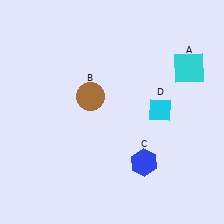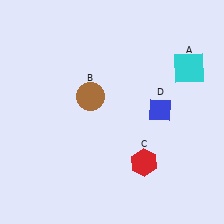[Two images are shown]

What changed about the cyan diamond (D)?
In Image 1, D is cyan. In Image 2, it changed to blue.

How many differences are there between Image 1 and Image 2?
There are 2 differences between the two images.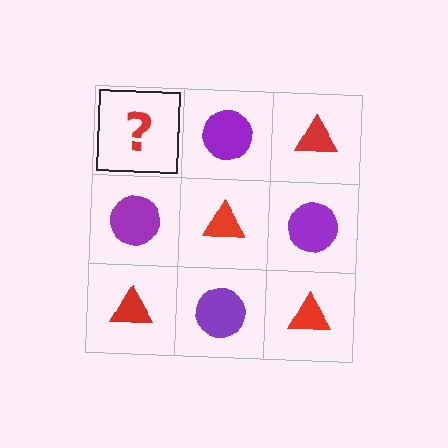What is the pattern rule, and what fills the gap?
The rule is that it alternates red triangle and purple circle in a checkerboard pattern. The gap should be filled with a red triangle.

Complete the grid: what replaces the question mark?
The question mark should be replaced with a red triangle.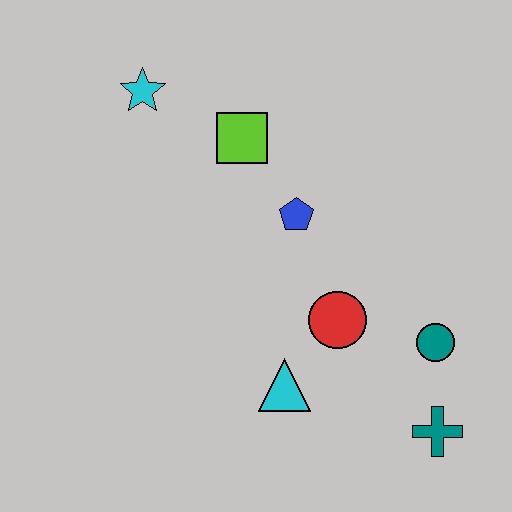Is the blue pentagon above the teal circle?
Yes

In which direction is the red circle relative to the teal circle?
The red circle is to the left of the teal circle.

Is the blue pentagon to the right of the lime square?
Yes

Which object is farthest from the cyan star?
The teal cross is farthest from the cyan star.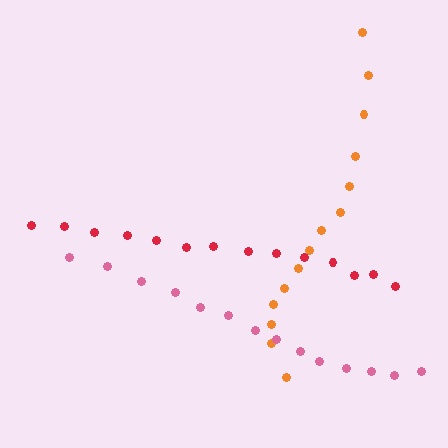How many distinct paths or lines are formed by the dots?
There are 3 distinct paths.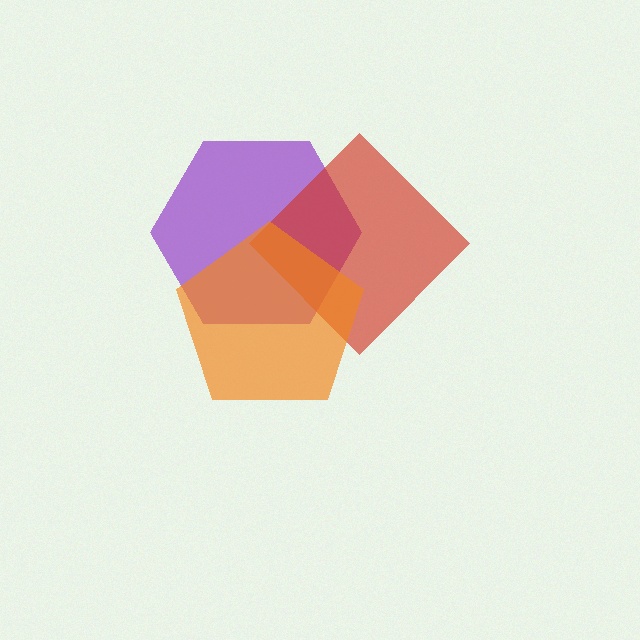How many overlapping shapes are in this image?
There are 3 overlapping shapes in the image.